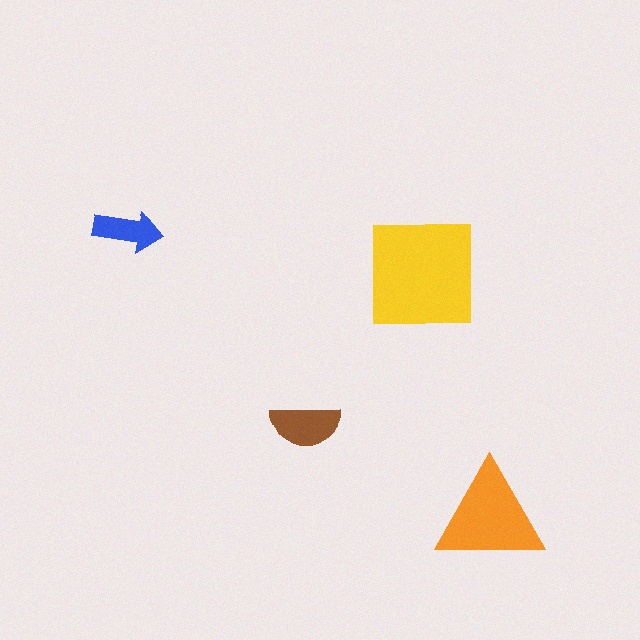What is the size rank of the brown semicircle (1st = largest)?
3rd.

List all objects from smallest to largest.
The blue arrow, the brown semicircle, the orange triangle, the yellow square.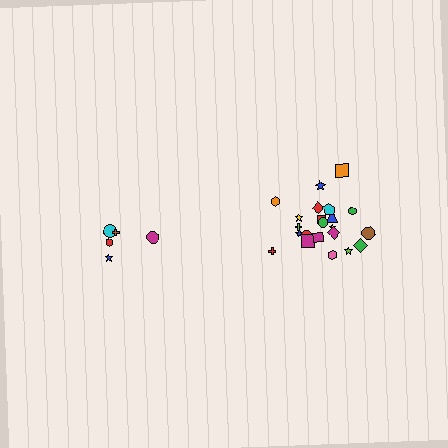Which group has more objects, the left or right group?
The right group.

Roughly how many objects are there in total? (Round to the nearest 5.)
Roughly 25 objects in total.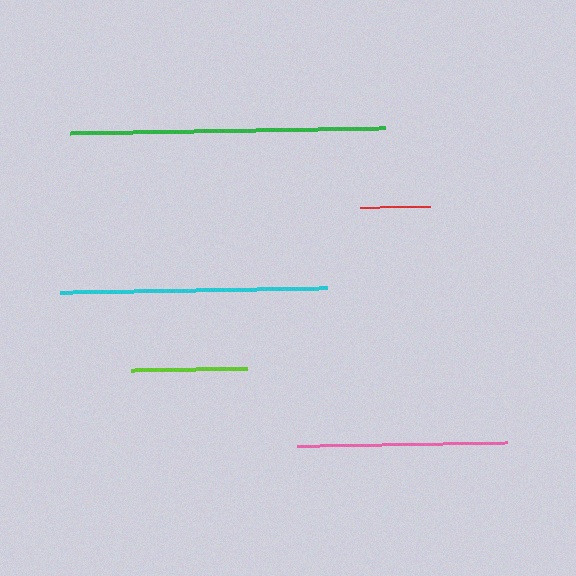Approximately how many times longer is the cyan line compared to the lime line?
The cyan line is approximately 2.3 times the length of the lime line.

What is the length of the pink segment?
The pink segment is approximately 210 pixels long.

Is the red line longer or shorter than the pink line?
The pink line is longer than the red line.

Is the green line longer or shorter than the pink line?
The green line is longer than the pink line.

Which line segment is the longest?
The green line is the longest at approximately 315 pixels.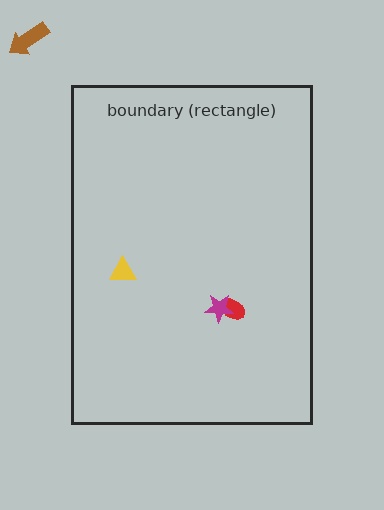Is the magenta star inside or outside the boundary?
Inside.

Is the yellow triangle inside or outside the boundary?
Inside.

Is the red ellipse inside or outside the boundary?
Inside.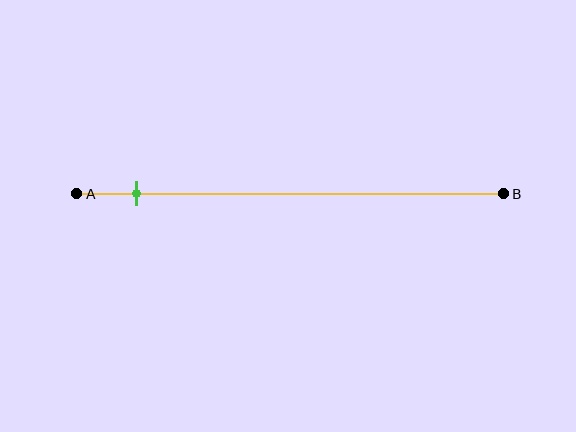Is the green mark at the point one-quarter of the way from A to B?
No, the mark is at about 15% from A, not at the 25% one-quarter point.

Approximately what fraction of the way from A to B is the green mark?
The green mark is approximately 15% of the way from A to B.